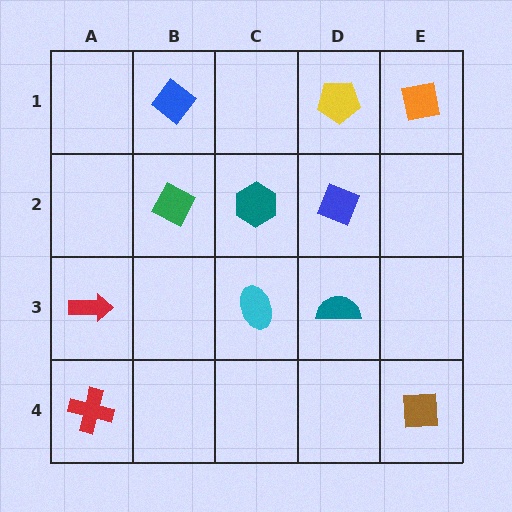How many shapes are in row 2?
3 shapes.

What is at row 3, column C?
A cyan ellipse.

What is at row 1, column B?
A blue diamond.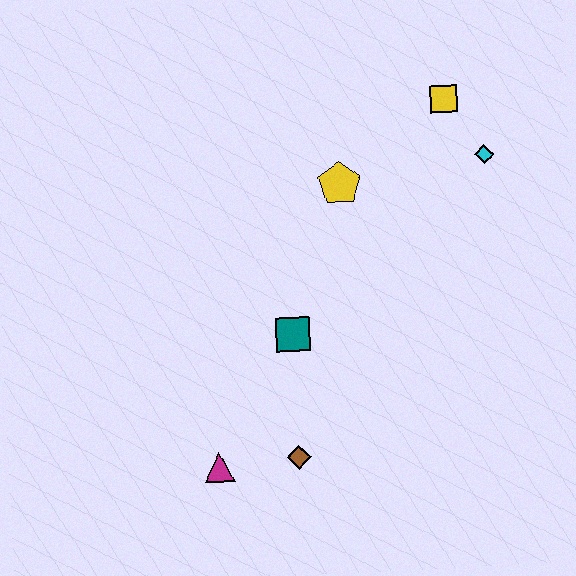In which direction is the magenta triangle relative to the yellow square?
The magenta triangle is below the yellow square.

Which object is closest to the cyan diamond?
The yellow square is closest to the cyan diamond.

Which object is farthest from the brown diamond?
The yellow square is farthest from the brown diamond.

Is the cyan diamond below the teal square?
No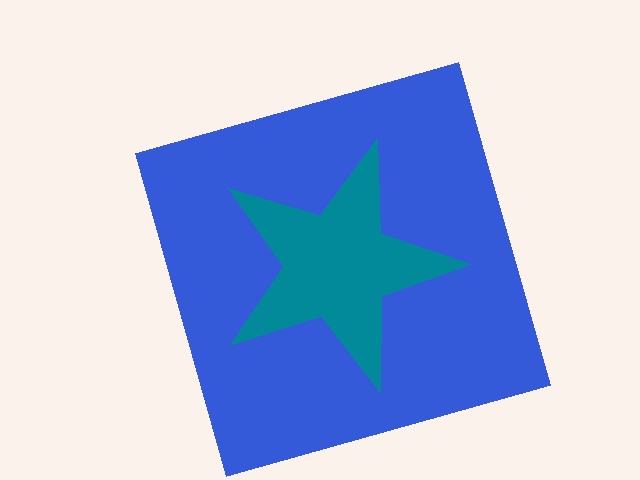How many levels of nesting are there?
2.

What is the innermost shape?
The teal star.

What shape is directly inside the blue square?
The teal star.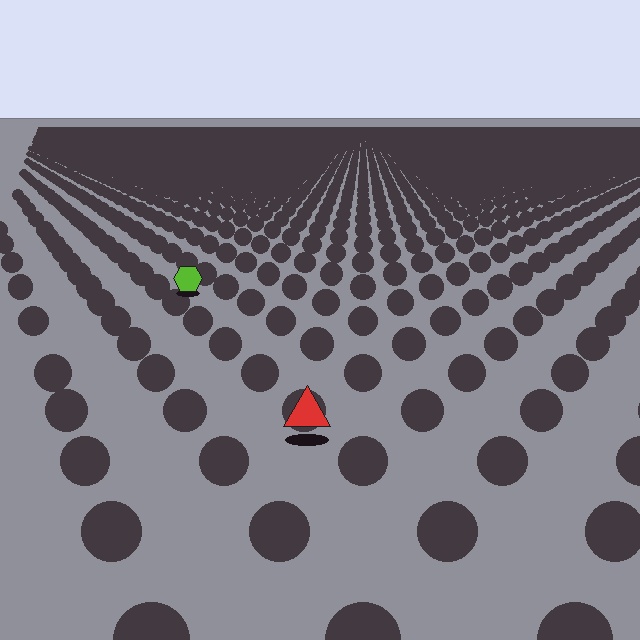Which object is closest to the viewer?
The red triangle is closest. The texture marks near it are larger and more spread out.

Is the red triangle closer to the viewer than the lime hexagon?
Yes. The red triangle is closer — you can tell from the texture gradient: the ground texture is coarser near it.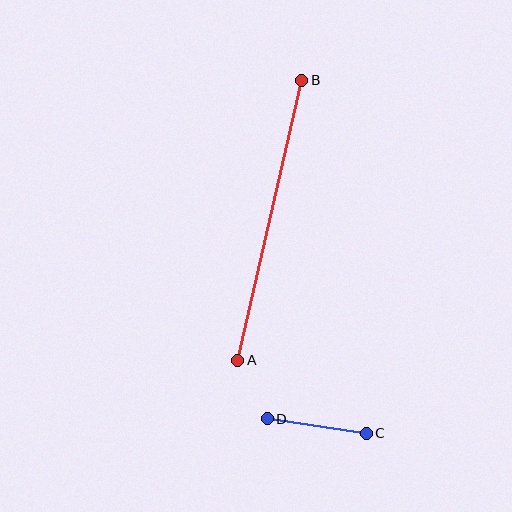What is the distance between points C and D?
The distance is approximately 100 pixels.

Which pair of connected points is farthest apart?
Points A and B are farthest apart.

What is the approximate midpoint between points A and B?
The midpoint is at approximately (270, 220) pixels.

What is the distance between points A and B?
The distance is approximately 287 pixels.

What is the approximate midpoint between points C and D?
The midpoint is at approximately (317, 426) pixels.